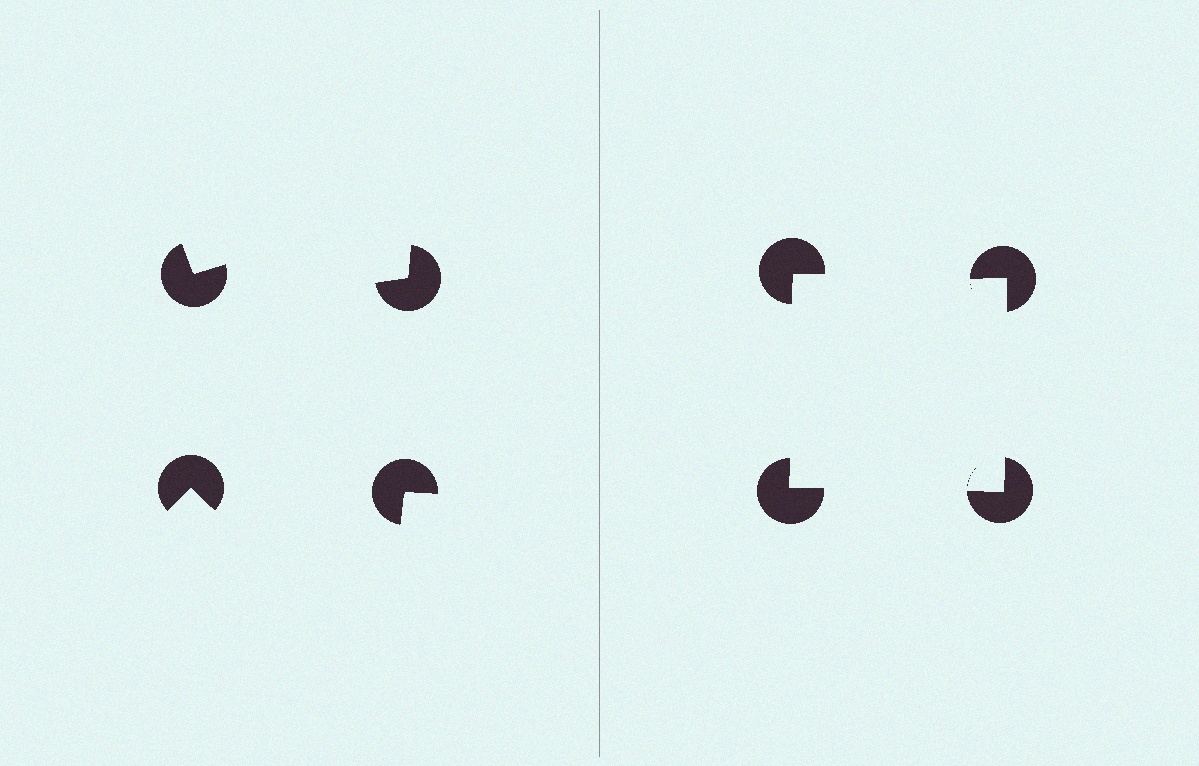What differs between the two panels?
The pac-man discs are positioned identically on both sides; only the wedge orientations differ. On the right they align to a square; on the left they are misaligned.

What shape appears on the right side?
An illusory square.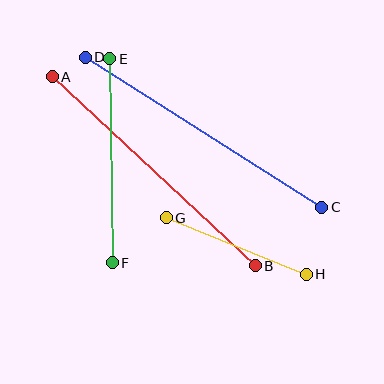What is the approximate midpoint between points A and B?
The midpoint is at approximately (154, 171) pixels.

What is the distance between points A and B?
The distance is approximately 277 pixels.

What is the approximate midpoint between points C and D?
The midpoint is at approximately (203, 132) pixels.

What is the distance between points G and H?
The distance is approximately 151 pixels.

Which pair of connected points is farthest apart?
Points C and D are farthest apart.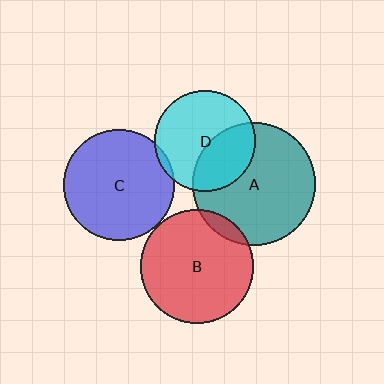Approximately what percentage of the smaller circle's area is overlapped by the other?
Approximately 5%.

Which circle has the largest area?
Circle A (teal).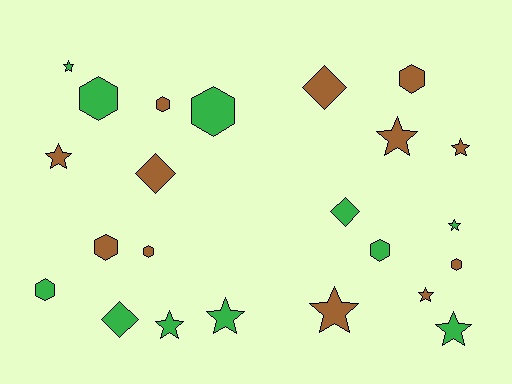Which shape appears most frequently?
Star, with 10 objects.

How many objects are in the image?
There are 23 objects.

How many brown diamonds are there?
There are 2 brown diamonds.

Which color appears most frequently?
Brown, with 12 objects.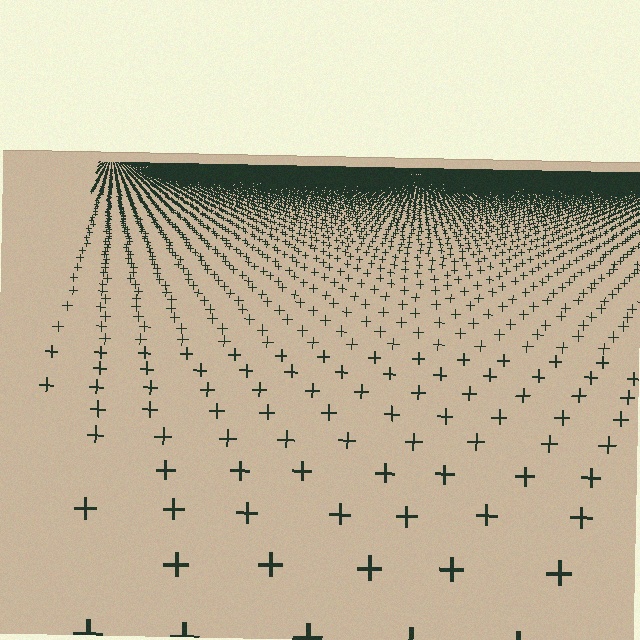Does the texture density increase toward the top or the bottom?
Density increases toward the top.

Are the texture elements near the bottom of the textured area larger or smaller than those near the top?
Larger. Near the bottom, elements are closer to the viewer and appear at a bigger on-screen size.